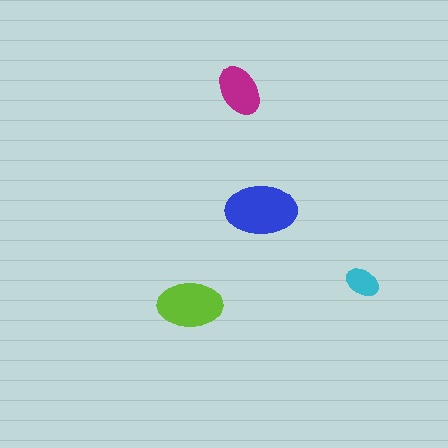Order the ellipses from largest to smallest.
the blue one, the lime one, the magenta one, the cyan one.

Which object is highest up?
The magenta ellipse is topmost.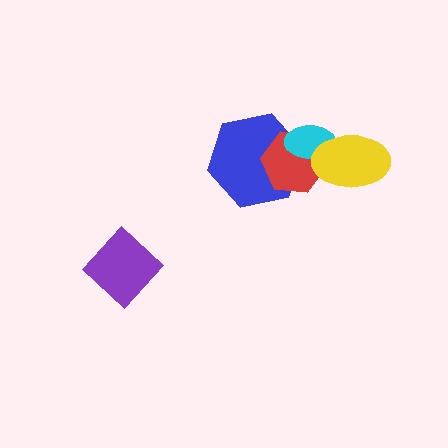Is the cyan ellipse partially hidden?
Yes, it is partially covered by another shape.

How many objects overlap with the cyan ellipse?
3 objects overlap with the cyan ellipse.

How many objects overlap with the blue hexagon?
2 objects overlap with the blue hexagon.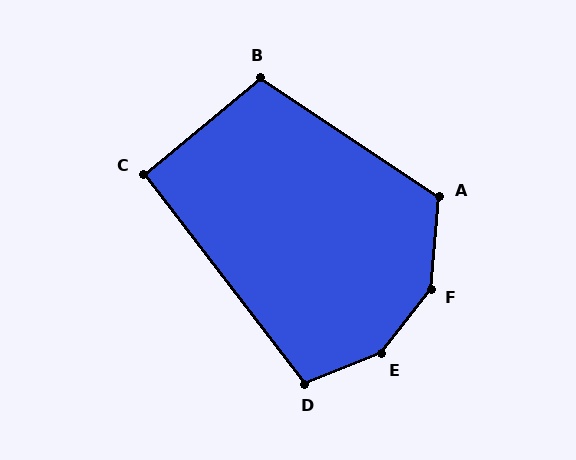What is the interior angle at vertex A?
Approximately 119 degrees (obtuse).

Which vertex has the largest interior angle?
E, at approximately 149 degrees.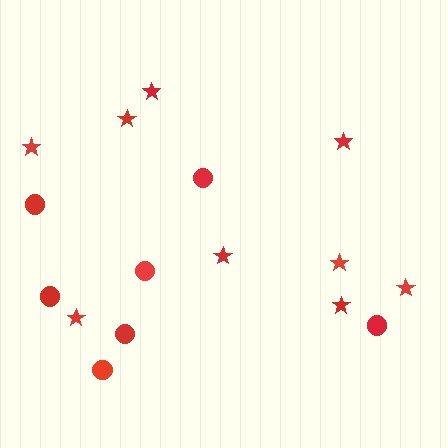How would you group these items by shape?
There are 2 groups: one group of stars (9) and one group of circles (7).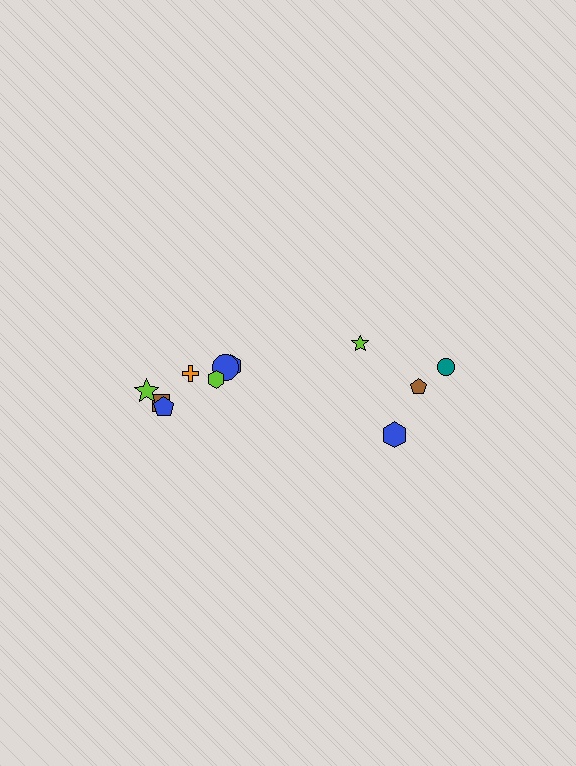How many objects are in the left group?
There are 7 objects.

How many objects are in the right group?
There are 4 objects.